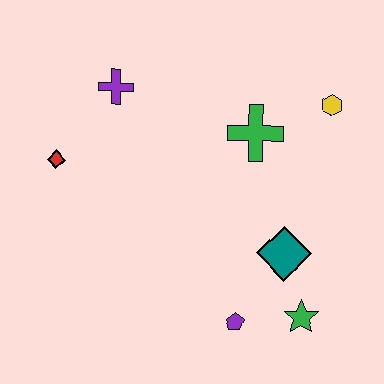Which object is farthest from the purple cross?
The green star is farthest from the purple cross.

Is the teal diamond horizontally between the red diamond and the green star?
Yes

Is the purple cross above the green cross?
Yes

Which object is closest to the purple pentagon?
The green star is closest to the purple pentagon.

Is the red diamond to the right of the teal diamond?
No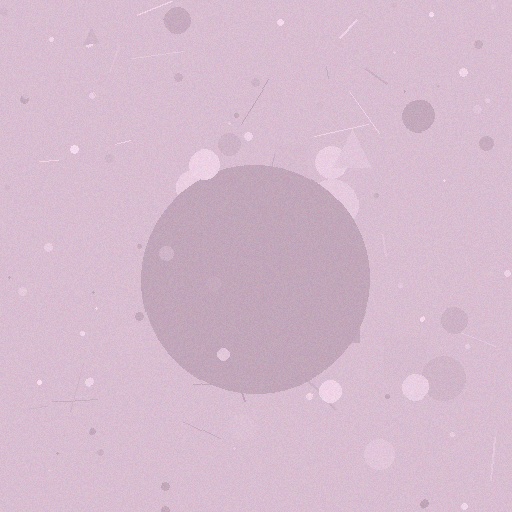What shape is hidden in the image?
A circle is hidden in the image.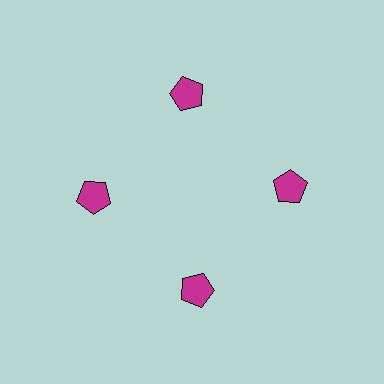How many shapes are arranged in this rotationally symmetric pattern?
There are 4 shapes, arranged in 4 groups of 1.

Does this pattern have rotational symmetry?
Yes, this pattern has 4-fold rotational symmetry. It looks the same after rotating 90 degrees around the center.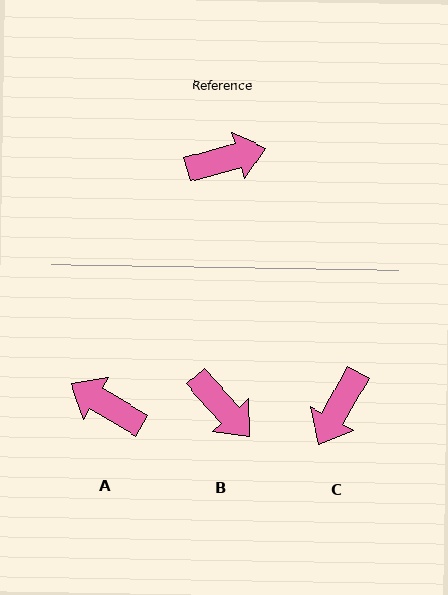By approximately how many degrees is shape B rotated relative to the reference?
Approximately 64 degrees clockwise.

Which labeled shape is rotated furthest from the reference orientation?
C, about 135 degrees away.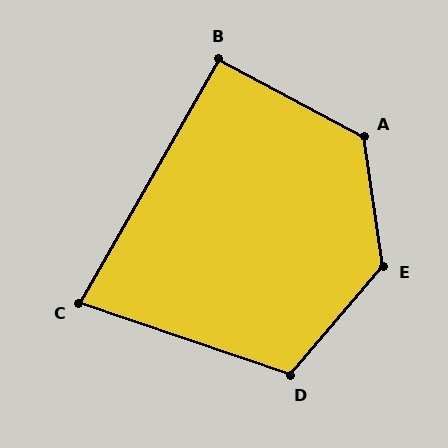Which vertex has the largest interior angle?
E, at approximately 131 degrees.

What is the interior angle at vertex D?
Approximately 112 degrees (obtuse).